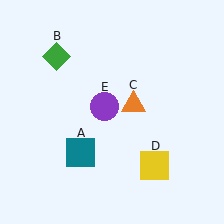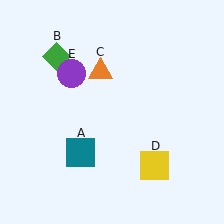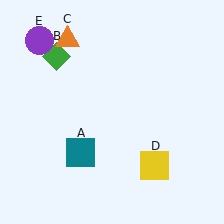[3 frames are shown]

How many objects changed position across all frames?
2 objects changed position: orange triangle (object C), purple circle (object E).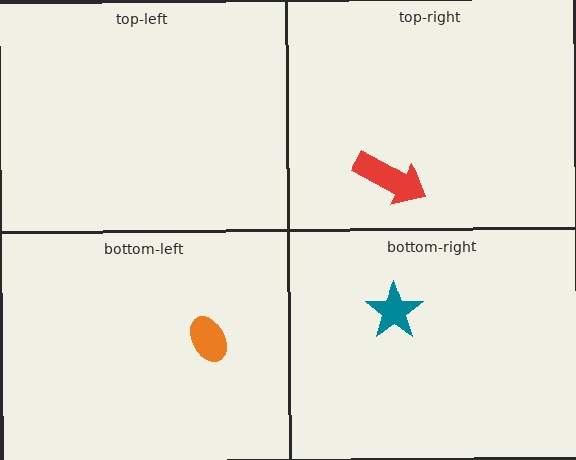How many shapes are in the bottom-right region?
1.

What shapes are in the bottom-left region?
The orange ellipse.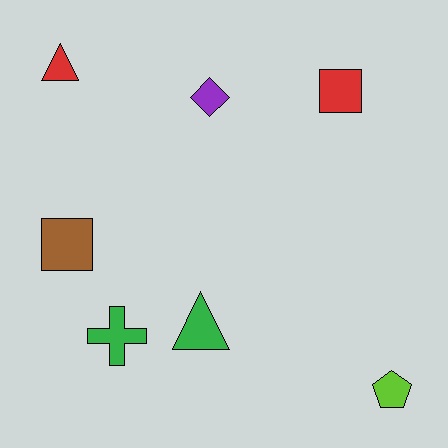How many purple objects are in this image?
There is 1 purple object.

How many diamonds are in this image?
There is 1 diamond.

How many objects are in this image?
There are 7 objects.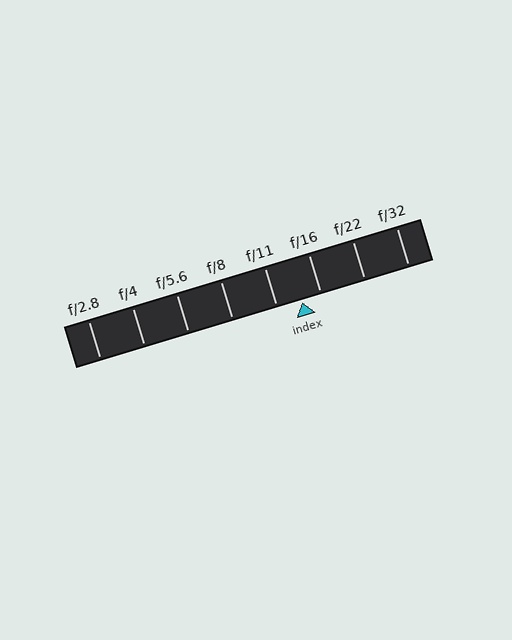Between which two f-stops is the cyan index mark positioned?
The index mark is between f/11 and f/16.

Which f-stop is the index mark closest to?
The index mark is closest to f/16.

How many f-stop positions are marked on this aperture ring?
There are 8 f-stop positions marked.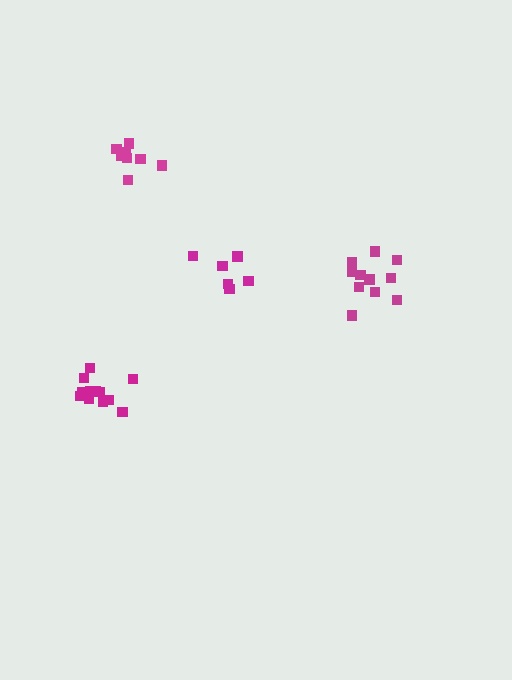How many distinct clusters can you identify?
There are 4 distinct clusters.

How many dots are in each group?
Group 1: 12 dots, Group 2: 8 dots, Group 3: 7 dots, Group 4: 11 dots (38 total).